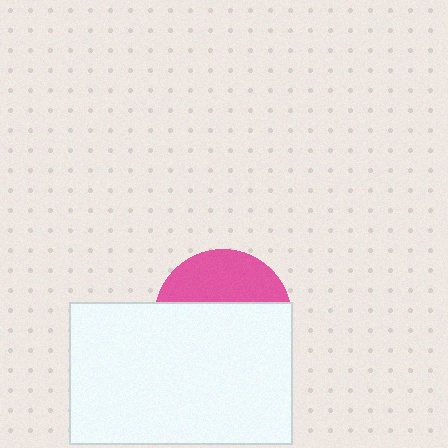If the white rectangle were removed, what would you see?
You would see the complete pink circle.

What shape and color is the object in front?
The object in front is a white rectangle.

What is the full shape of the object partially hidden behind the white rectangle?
The partially hidden object is a pink circle.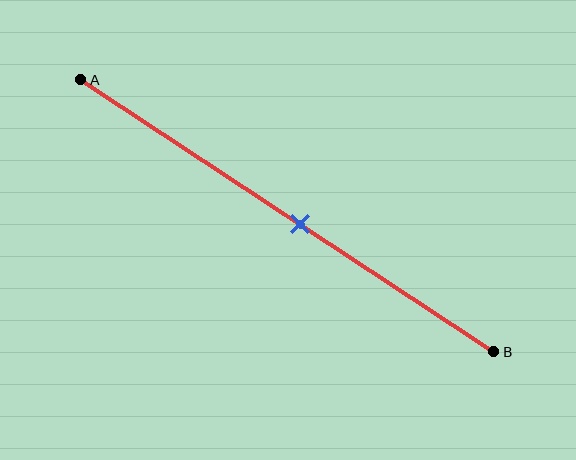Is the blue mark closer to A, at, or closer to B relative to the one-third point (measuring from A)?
The blue mark is closer to point B than the one-third point of segment AB.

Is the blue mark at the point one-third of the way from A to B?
No, the mark is at about 55% from A, not at the 33% one-third point.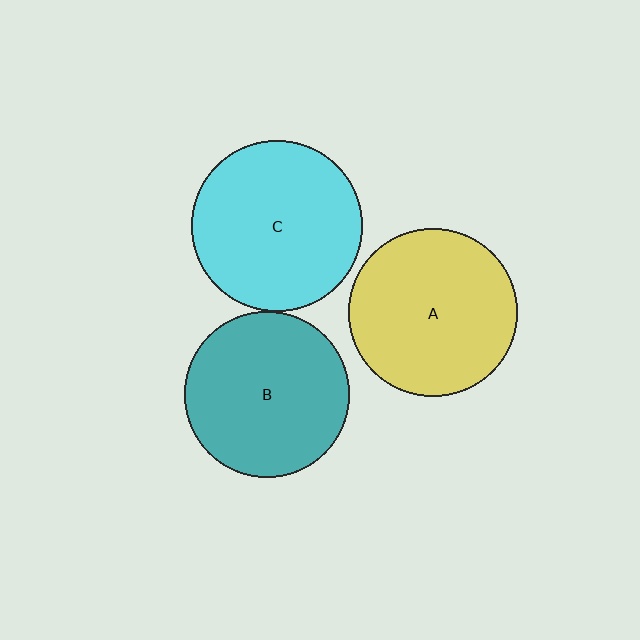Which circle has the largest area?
Circle C (cyan).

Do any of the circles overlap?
No, none of the circles overlap.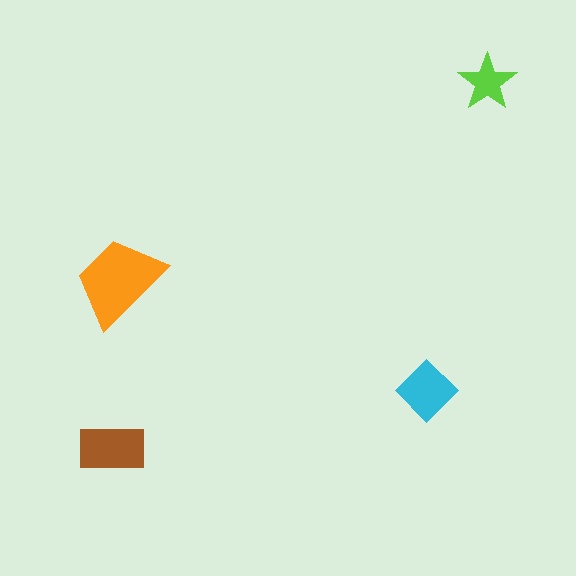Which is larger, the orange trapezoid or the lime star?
The orange trapezoid.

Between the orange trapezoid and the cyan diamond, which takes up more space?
The orange trapezoid.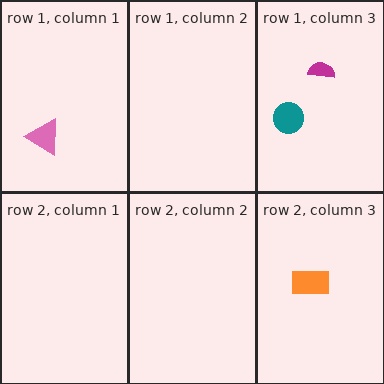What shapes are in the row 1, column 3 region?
The teal circle, the magenta semicircle.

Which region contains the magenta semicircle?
The row 1, column 3 region.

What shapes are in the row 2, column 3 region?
The orange rectangle.